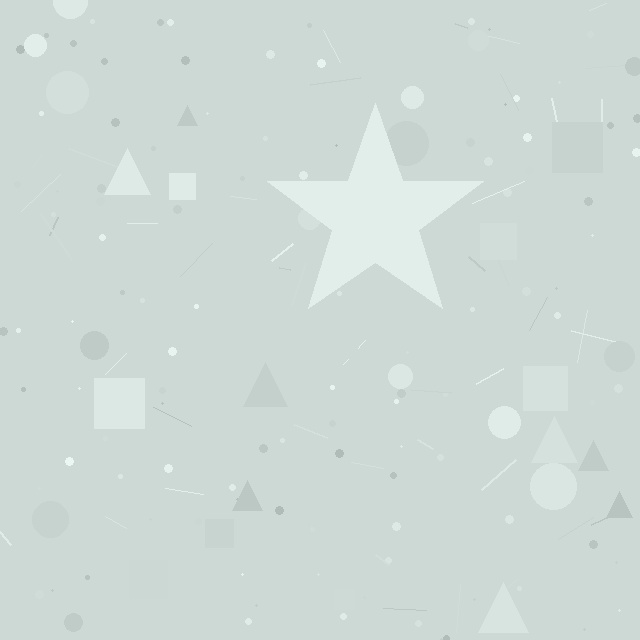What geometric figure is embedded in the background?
A star is embedded in the background.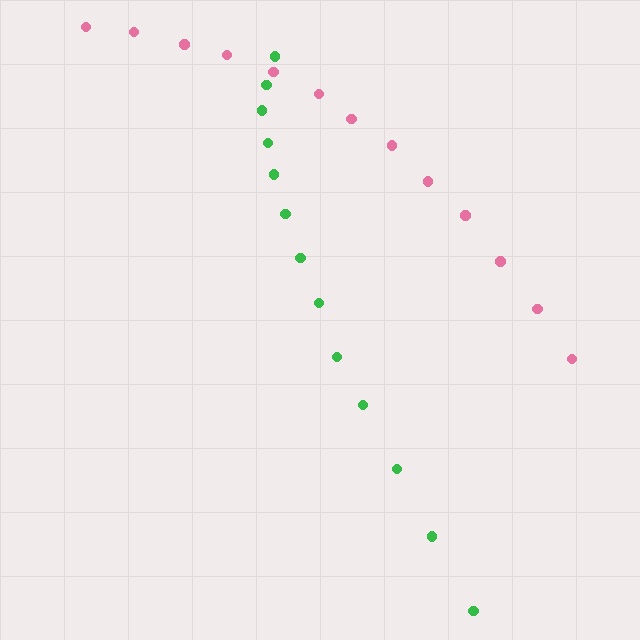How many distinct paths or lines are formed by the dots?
There are 2 distinct paths.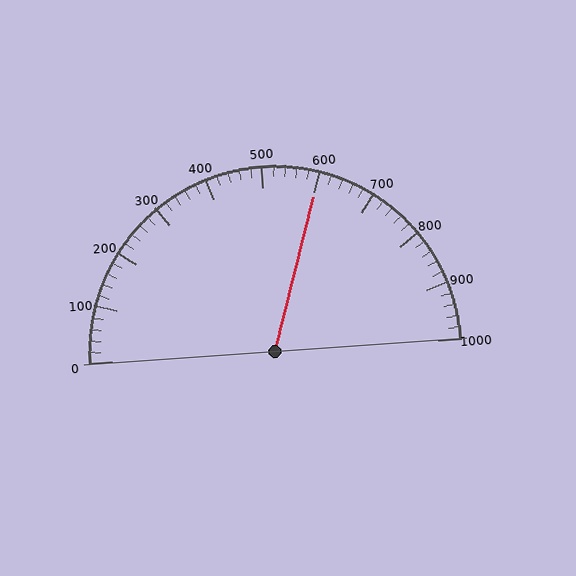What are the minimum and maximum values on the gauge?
The gauge ranges from 0 to 1000.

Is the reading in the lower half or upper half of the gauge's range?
The reading is in the upper half of the range (0 to 1000).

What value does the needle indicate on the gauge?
The needle indicates approximately 600.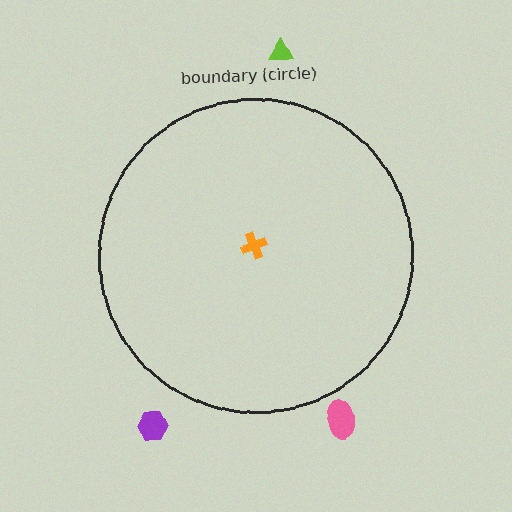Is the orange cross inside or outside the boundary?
Inside.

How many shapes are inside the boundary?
1 inside, 3 outside.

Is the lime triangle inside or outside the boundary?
Outside.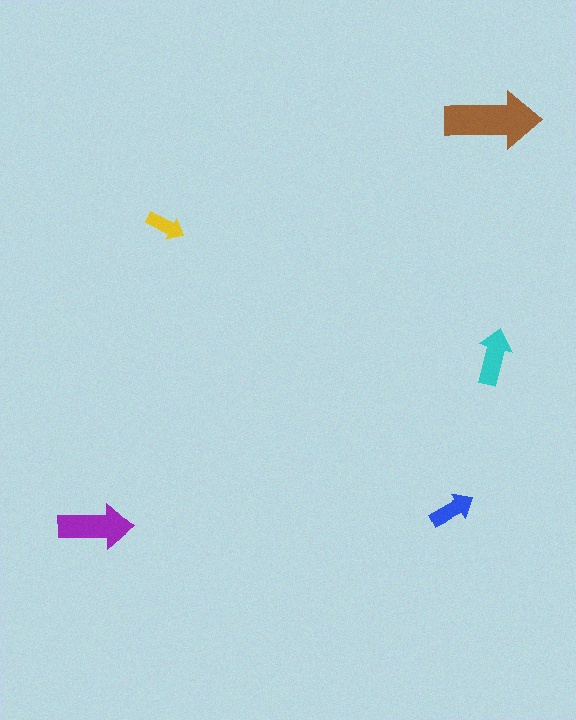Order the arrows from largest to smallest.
the brown one, the purple one, the cyan one, the blue one, the yellow one.